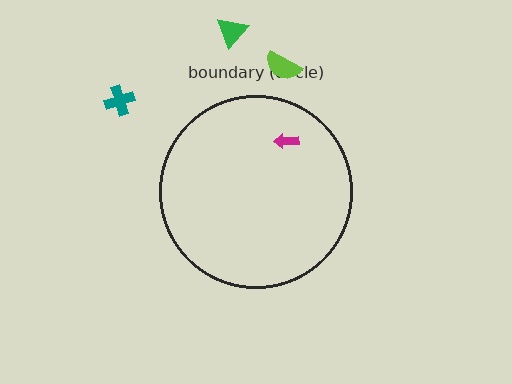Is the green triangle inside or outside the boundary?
Outside.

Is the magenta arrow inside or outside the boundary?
Inside.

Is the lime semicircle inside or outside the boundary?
Outside.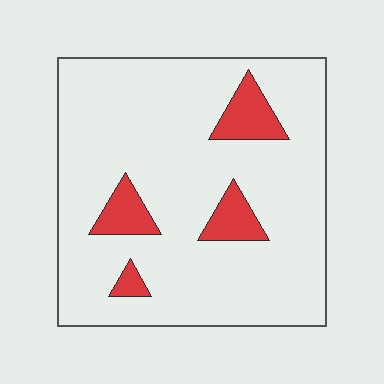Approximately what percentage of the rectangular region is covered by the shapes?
Approximately 10%.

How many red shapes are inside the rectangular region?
4.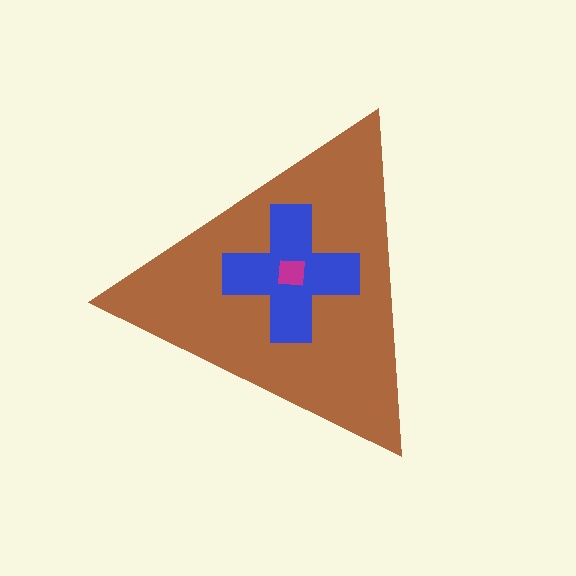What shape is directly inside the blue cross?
The magenta square.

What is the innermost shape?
The magenta square.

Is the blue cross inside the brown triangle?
Yes.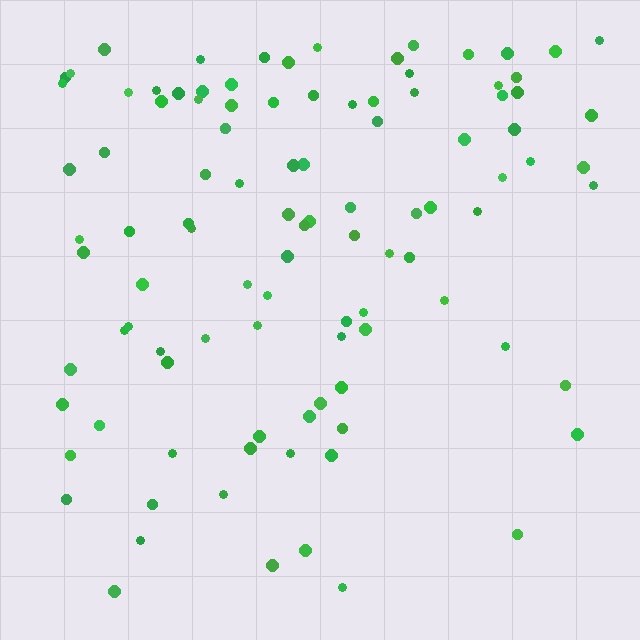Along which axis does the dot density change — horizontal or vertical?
Vertical.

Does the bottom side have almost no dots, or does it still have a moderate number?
Still a moderate number, just noticeably fewer than the top.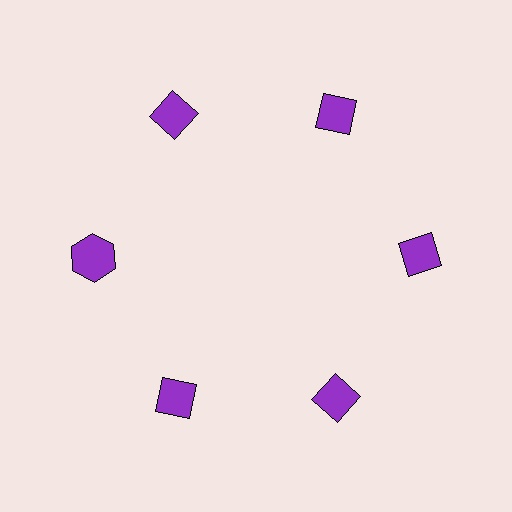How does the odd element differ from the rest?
It has a different shape: hexagon instead of diamond.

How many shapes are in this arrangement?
There are 6 shapes arranged in a ring pattern.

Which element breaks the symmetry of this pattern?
The purple hexagon at roughly the 9 o'clock position breaks the symmetry. All other shapes are purple diamonds.